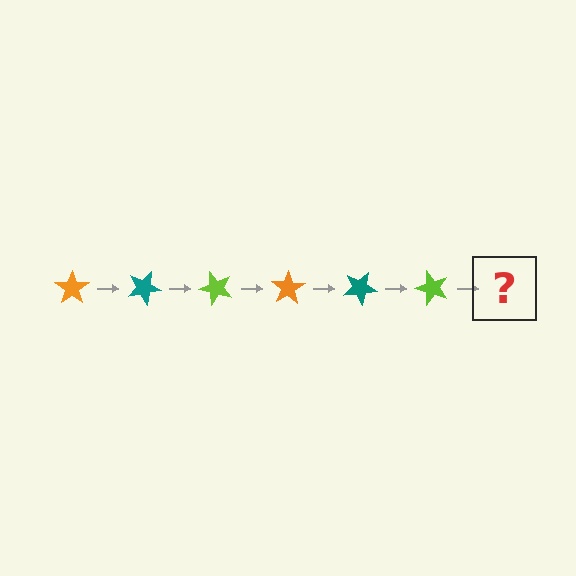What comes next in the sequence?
The next element should be an orange star, rotated 150 degrees from the start.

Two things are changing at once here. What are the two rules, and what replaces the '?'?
The two rules are that it rotates 25 degrees each step and the color cycles through orange, teal, and lime. The '?' should be an orange star, rotated 150 degrees from the start.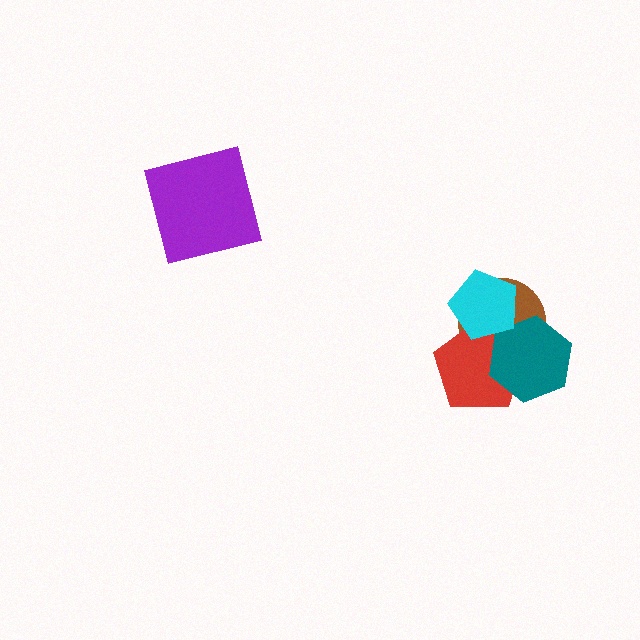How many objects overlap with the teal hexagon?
3 objects overlap with the teal hexagon.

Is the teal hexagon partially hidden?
Yes, it is partially covered by another shape.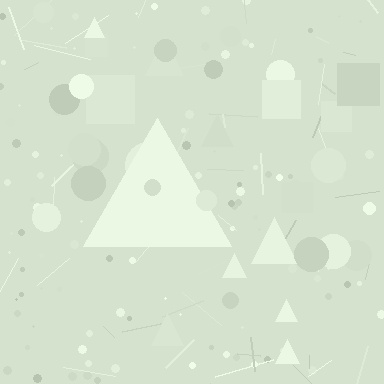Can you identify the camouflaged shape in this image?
The camouflaged shape is a triangle.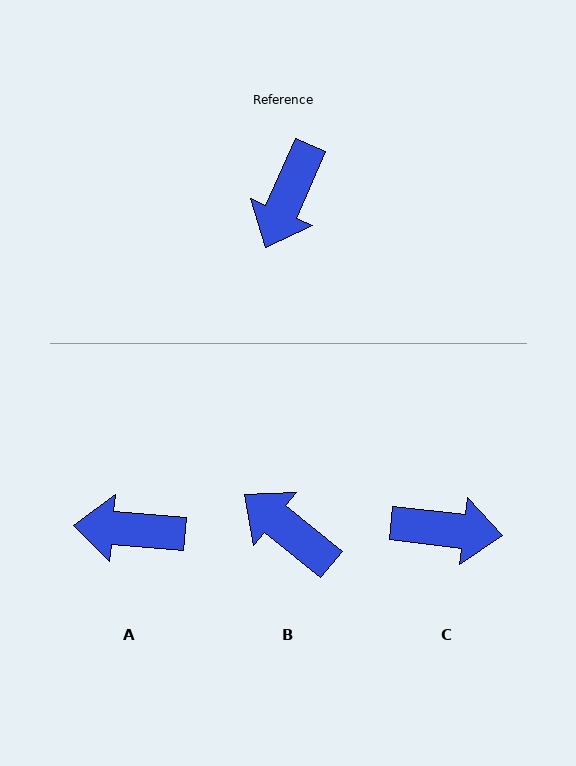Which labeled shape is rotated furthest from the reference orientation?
C, about 107 degrees away.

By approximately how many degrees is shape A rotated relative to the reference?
Approximately 71 degrees clockwise.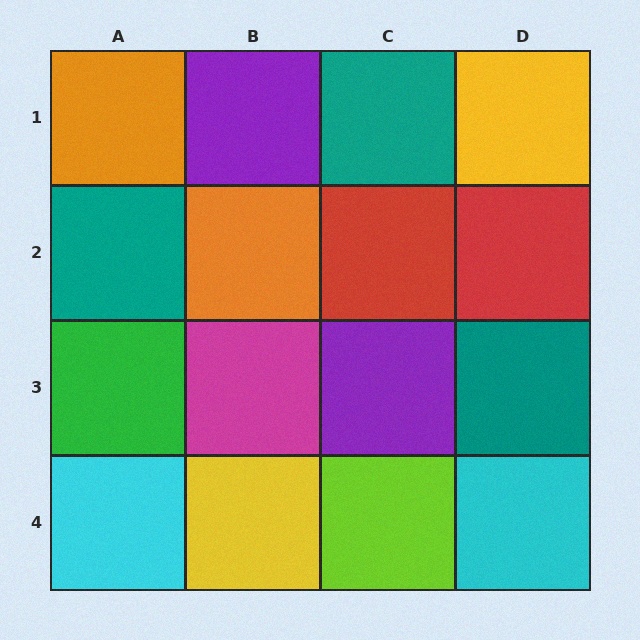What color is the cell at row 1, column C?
Teal.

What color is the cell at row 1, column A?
Orange.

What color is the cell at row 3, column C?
Purple.